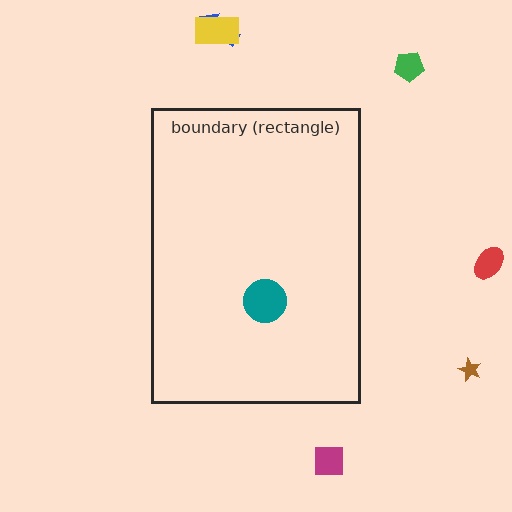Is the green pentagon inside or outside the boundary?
Outside.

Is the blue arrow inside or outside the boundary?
Outside.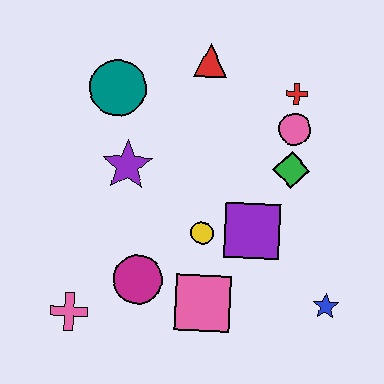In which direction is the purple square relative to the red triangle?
The purple square is below the red triangle.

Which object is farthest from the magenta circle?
The red cross is farthest from the magenta circle.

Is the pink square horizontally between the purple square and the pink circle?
No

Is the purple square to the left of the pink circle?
Yes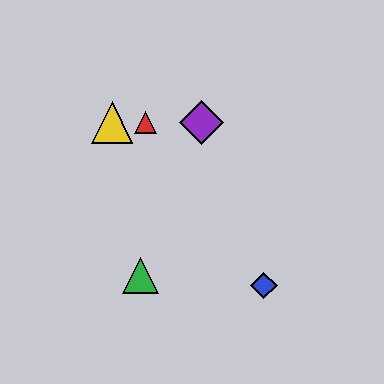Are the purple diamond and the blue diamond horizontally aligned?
No, the purple diamond is at y≈122 and the blue diamond is at y≈286.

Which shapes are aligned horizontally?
The red triangle, the yellow triangle, the purple diamond are aligned horizontally.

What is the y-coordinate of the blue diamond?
The blue diamond is at y≈286.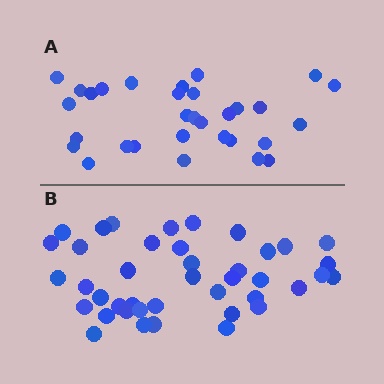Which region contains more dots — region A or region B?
Region B (the bottom region) has more dots.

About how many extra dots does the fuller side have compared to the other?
Region B has roughly 10 or so more dots than region A.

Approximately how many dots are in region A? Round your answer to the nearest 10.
About 30 dots. (The exact count is 31, which rounds to 30.)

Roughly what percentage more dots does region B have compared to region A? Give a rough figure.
About 30% more.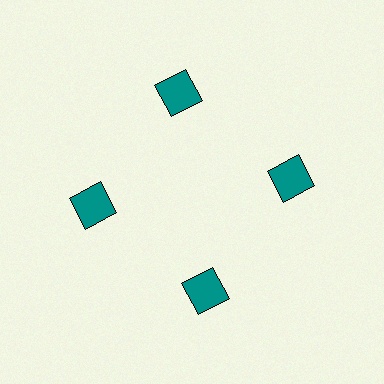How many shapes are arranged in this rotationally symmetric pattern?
There are 4 shapes, arranged in 4 groups of 1.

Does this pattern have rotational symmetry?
Yes, this pattern has 4-fold rotational symmetry. It looks the same after rotating 90 degrees around the center.